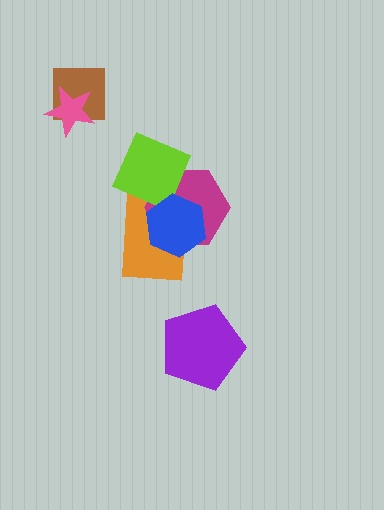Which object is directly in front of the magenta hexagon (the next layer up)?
The lime diamond is directly in front of the magenta hexagon.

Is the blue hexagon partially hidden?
No, no other shape covers it.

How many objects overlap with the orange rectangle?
3 objects overlap with the orange rectangle.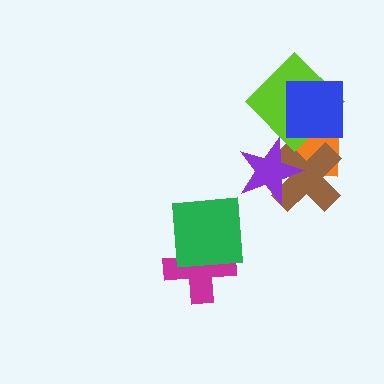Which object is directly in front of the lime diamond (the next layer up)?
The blue square is directly in front of the lime diamond.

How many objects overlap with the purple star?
3 objects overlap with the purple star.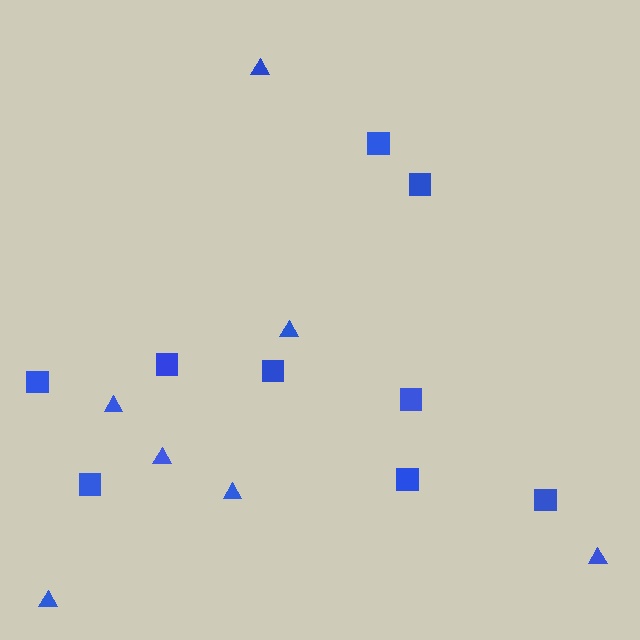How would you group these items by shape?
There are 2 groups: one group of squares (9) and one group of triangles (7).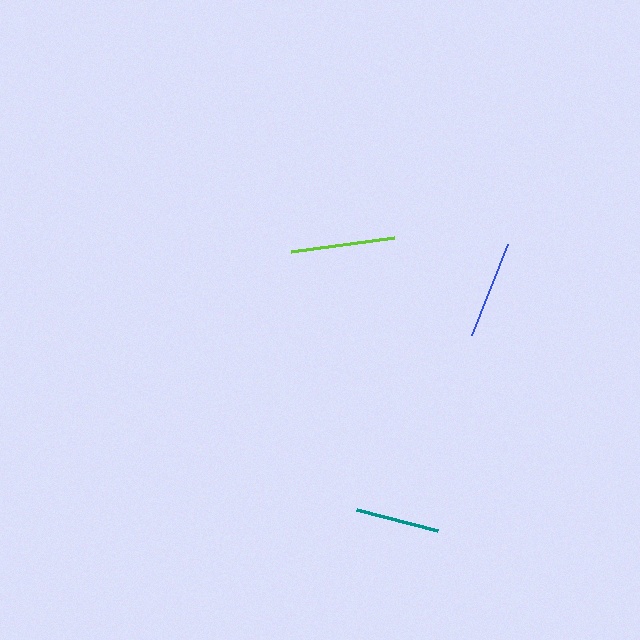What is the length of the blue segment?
The blue segment is approximately 98 pixels long.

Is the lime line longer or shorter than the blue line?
The lime line is longer than the blue line.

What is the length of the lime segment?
The lime segment is approximately 104 pixels long.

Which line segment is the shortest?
The teal line is the shortest at approximately 84 pixels.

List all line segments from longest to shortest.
From longest to shortest: lime, blue, teal.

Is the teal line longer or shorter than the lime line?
The lime line is longer than the teal line.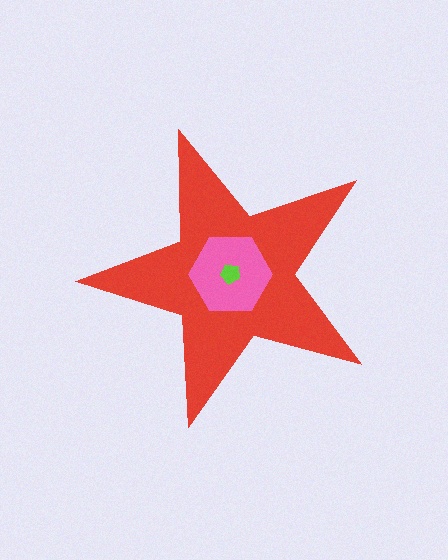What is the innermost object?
The lime pentagon.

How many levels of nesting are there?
3.